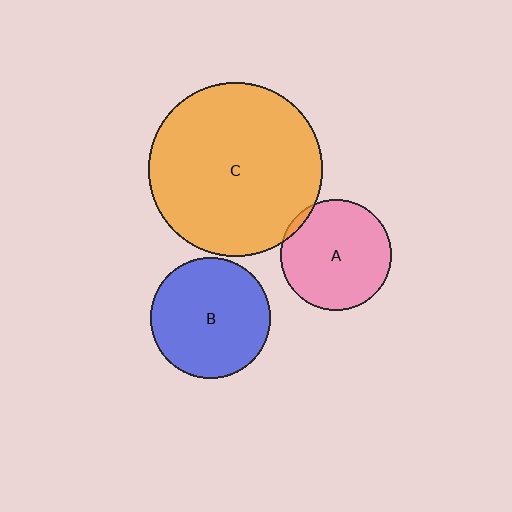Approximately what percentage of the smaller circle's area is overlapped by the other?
Approximately 5%.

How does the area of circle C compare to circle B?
Approximately 2.1 times.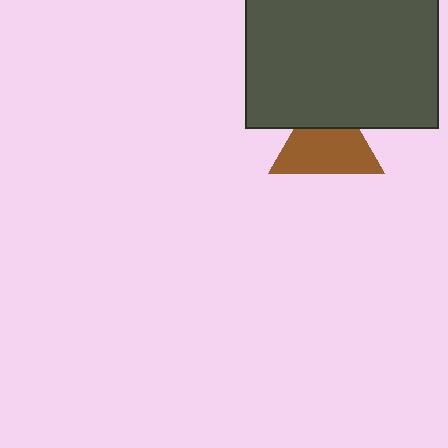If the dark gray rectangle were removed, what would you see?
You would see the complete brown triangle.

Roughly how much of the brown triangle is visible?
Most of it is visible (roughly 68%).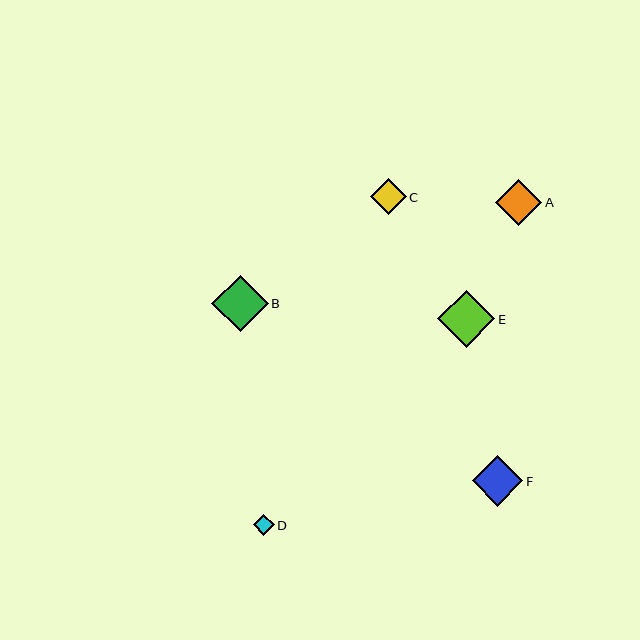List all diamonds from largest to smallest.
From largest to smallest: E, B, F, A, C, D.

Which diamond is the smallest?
Diamond D is the smallest with a size of approximately 21 pixels.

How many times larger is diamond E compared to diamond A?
Diamond E is approximately 1.2 times the size of diamond A.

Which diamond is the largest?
Diamond E is the largest with a size of approximately 57 pixels.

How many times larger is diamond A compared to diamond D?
Diamond A is approximately 2.2 times the size of diamond D.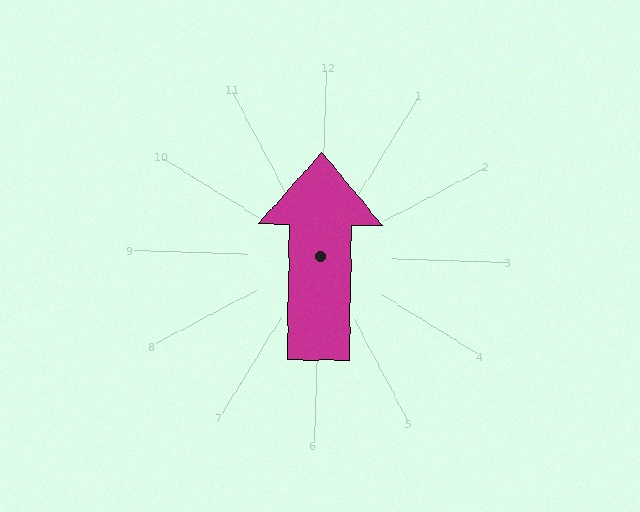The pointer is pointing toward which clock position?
Roughly 12 o'clock.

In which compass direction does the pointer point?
North.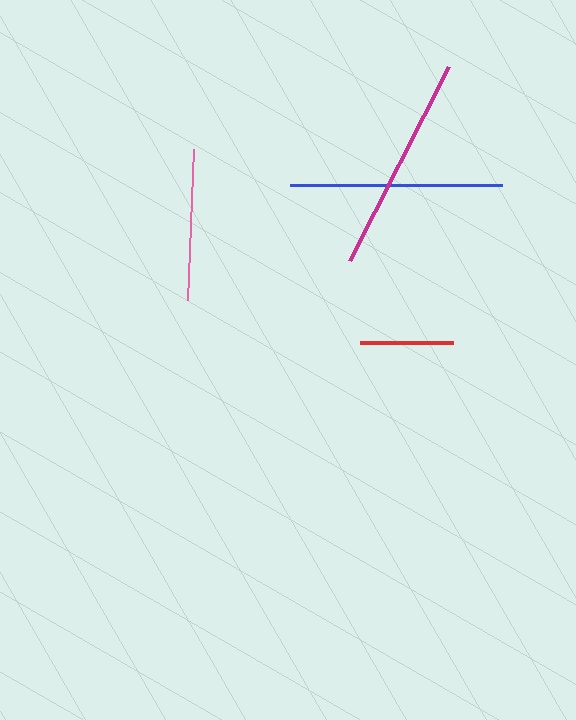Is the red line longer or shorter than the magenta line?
The magenta line is longer than the red line.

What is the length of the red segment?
The red segment is approximately 93 pixels long.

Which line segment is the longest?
The magenta line is the longest at approximately 218 pixels.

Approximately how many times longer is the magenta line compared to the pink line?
The magenta line is approximately 1.4 times the length of the pink line.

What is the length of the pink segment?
The pink segment is approximately 151 pixels long.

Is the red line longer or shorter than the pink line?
The pink line is longer than the red line.